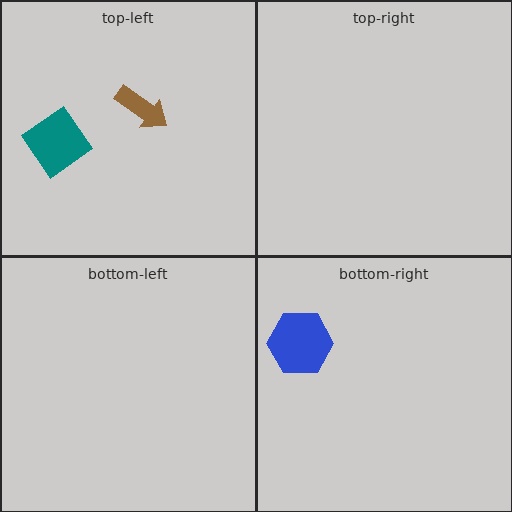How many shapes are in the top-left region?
2.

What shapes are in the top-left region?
The brown arrow, the teal diamond.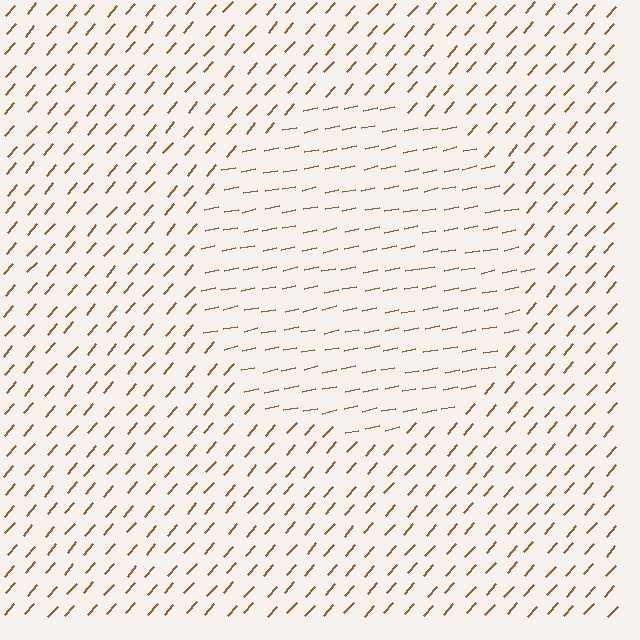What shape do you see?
I see a circle.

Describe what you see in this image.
The image is filled with small brown line segments. A circle region in the image has lines oriented differently from the surrounding lines, creating a visible texture boundary.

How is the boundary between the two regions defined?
The boundary is defined purely by a change in line orientation (approximately 37 degrees difference). All lines are the same color and thickness.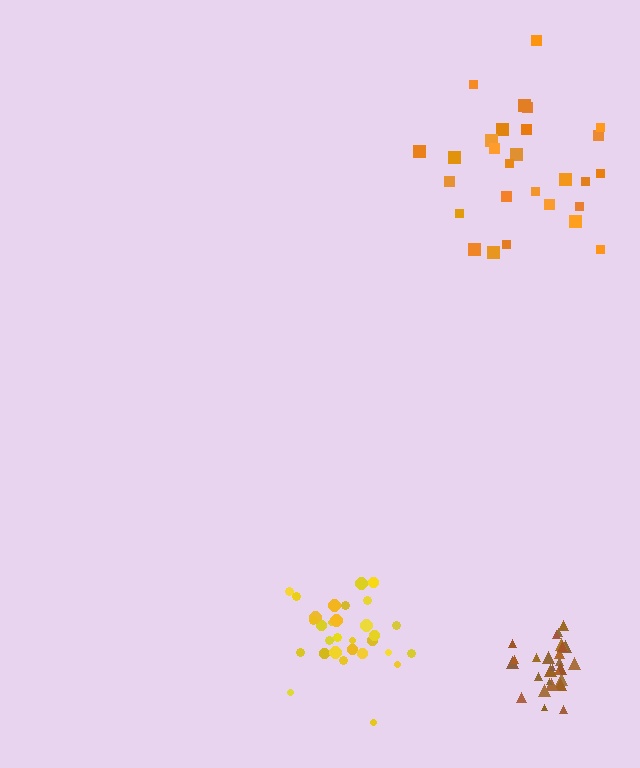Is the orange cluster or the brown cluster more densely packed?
Brown.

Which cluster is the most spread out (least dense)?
Orange.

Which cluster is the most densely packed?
Brown.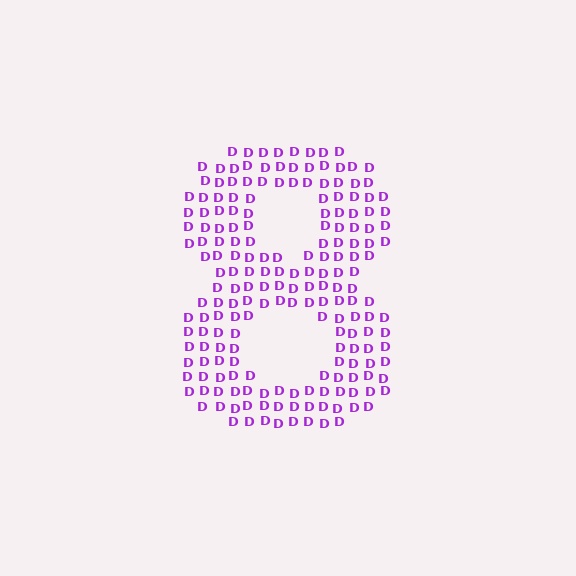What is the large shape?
The large shape is the digit 8.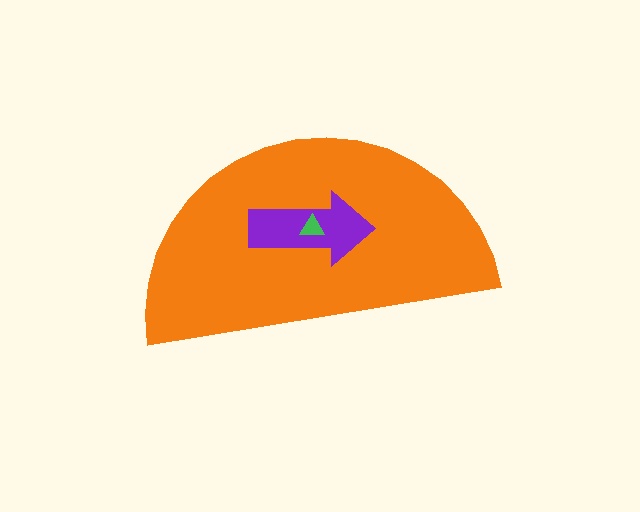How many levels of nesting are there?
3.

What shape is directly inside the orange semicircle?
The purple arrow.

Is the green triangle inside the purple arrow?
Yes.